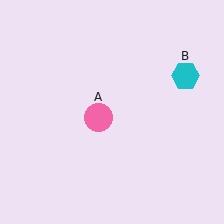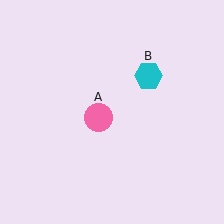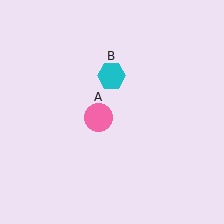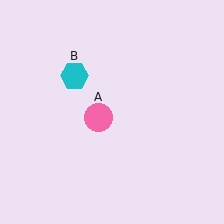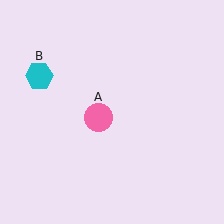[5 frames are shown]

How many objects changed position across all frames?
1 object changed position: cyan hexagon (object B).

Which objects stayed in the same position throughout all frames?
Pink circle (object A) remained stationary.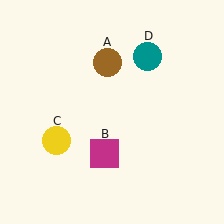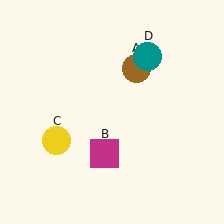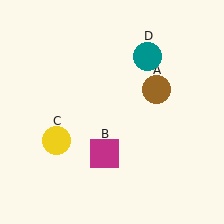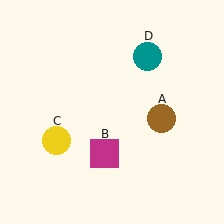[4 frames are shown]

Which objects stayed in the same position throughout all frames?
Magenta square (object B) and yellow circle (object C) and teal circle (object D) remained stationary.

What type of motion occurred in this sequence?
The brown circle (object A) rotated clockwise around the center of the scene.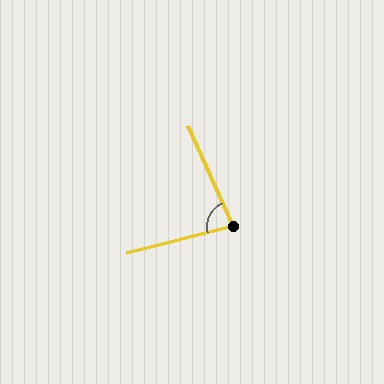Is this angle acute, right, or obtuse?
It is acute.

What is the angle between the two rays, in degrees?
Approximately 80 degrees.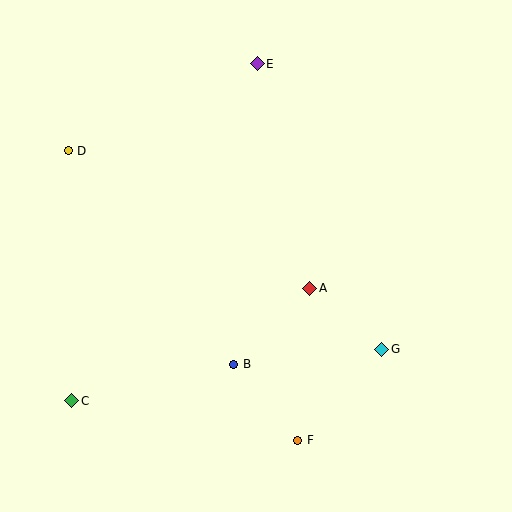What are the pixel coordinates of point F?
Point F is at (298, 440).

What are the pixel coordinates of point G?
Point G is at (382, 349).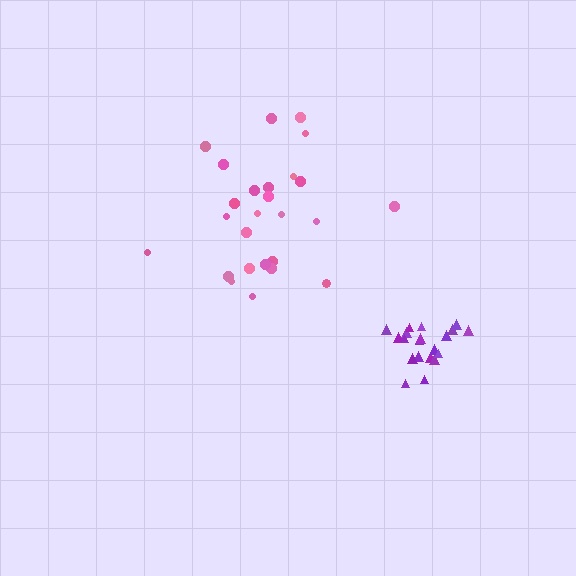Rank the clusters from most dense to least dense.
purple, pink.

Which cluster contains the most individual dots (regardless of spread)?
Pink (28).